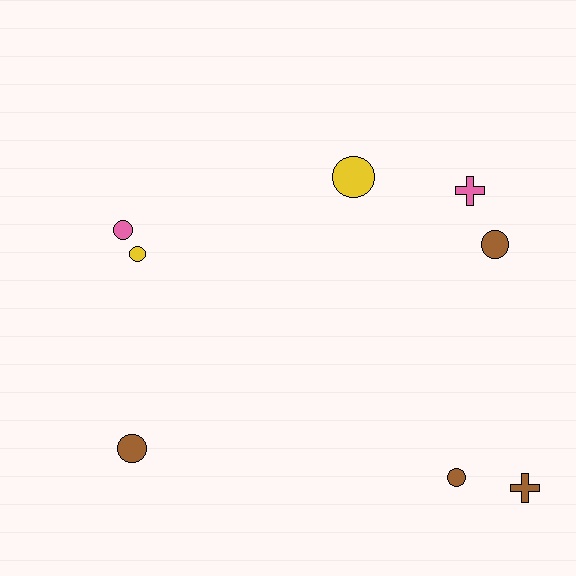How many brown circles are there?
There are 3 brown circles.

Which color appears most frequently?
Brown, with 4 objects.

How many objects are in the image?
There are 8 objects.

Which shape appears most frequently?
Circle, with 6 objects.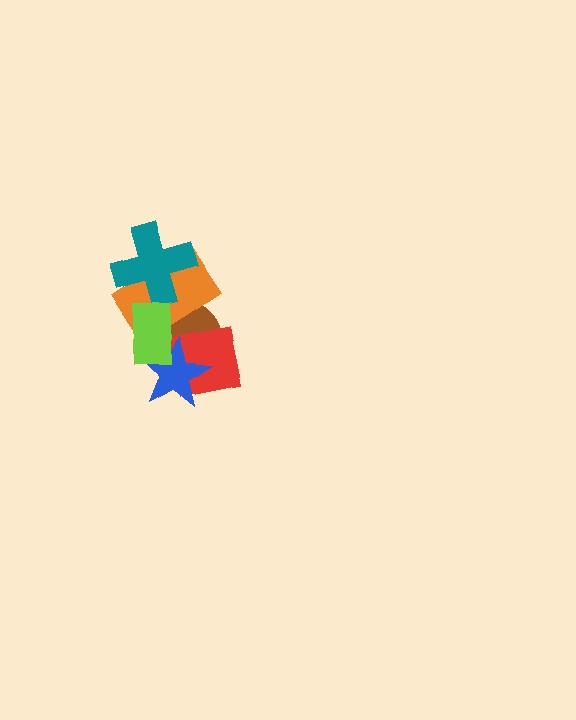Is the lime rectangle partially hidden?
No, no other shape covers it.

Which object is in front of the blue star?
The lime rectangle is in front of the blue star.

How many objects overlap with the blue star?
3 objects overlap with the blue star.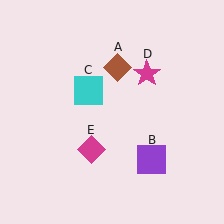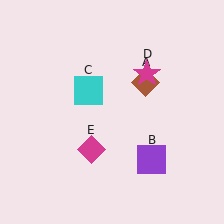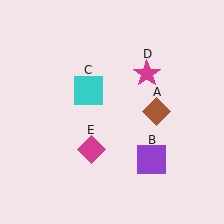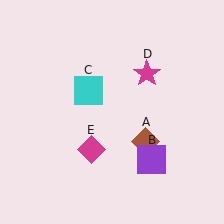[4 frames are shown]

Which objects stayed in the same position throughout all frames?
Purple square (object B) and cyan square (object C) and magenta star (object D) and magenta diamond (object E) remained stationary.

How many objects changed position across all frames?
1 object changed position: brown diamond (object A).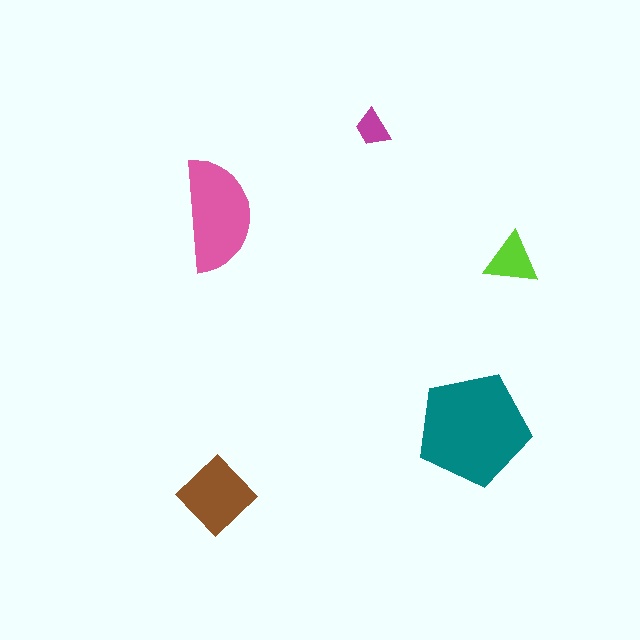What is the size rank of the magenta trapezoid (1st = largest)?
5th.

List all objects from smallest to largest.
The magenta trapezoid, the lime triangle, the brown diamond, the pink semicircle, the teal pentagon.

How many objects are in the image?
There are 5 objects in the image.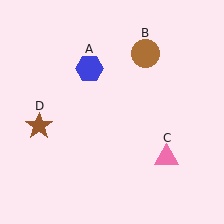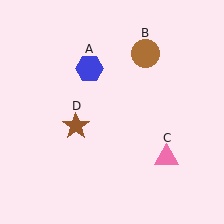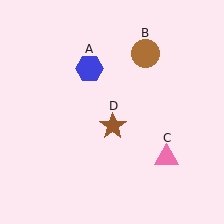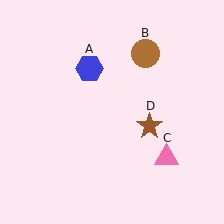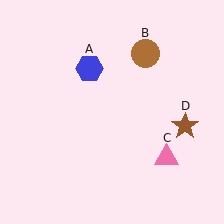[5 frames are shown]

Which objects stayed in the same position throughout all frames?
Blue hexagon (object A) and brown circle (object B) and pink triangle (object C) remained stationary.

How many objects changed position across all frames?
1 object changed position: brown star (object D).